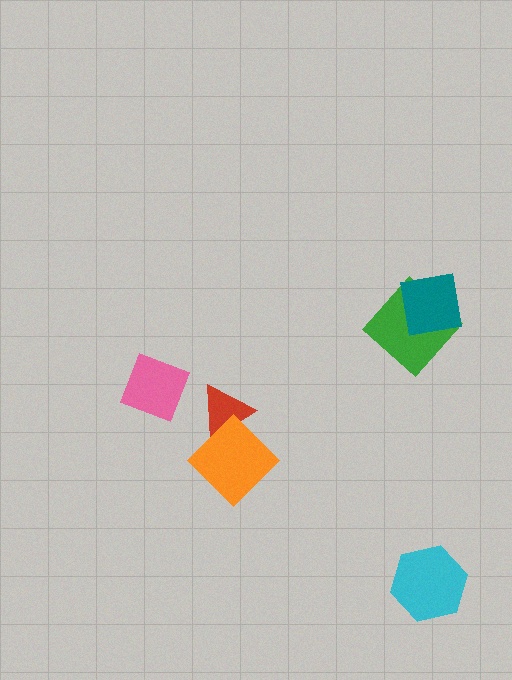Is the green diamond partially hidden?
Yes, it is partially covered by another shape.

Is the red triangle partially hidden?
Yes, it is partially covered by another shape.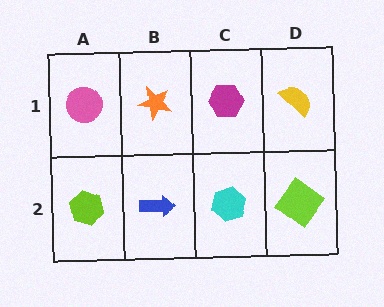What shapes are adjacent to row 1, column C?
A cyan hexagon (row 2, column C), an orange star (row 1, column B), a yellow semicircle (row 1, column D).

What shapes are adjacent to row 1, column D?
A lime diamond (row 2, column D), a magenta hexagon (row 1, column C).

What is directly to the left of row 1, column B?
A pink circle.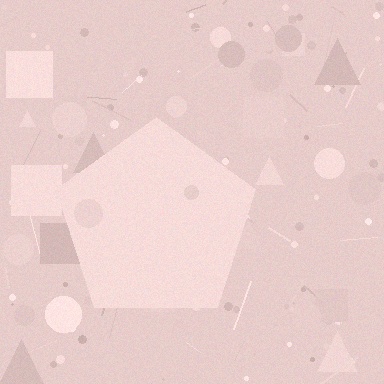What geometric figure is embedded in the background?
A pentagon is embedded in the background.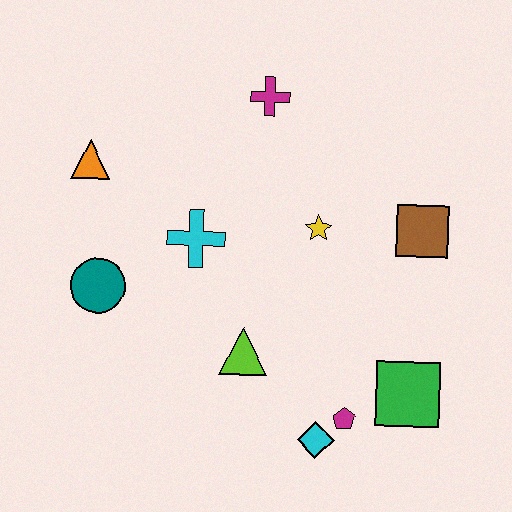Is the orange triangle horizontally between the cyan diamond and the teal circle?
No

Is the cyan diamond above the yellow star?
No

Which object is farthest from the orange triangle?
The green square is farthest from the orange triangle.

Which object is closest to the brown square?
The yellow star is closest to the brown square.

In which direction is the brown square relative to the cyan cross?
The brown square is to the right of the cyan cross.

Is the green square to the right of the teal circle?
Yes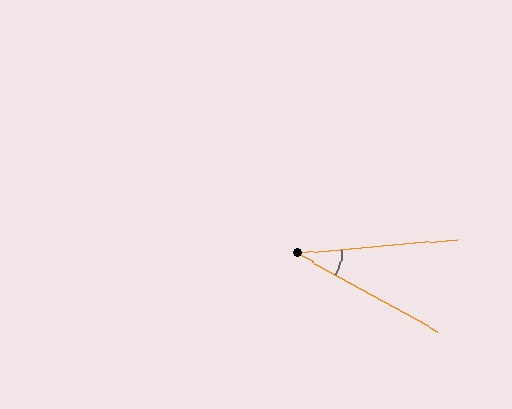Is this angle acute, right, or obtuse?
It is acute.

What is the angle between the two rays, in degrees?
Approximately 34 degrees.